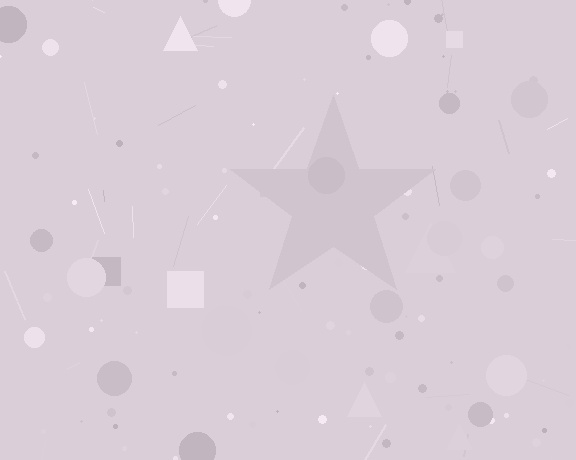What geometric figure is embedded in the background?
A star is embedded in the background.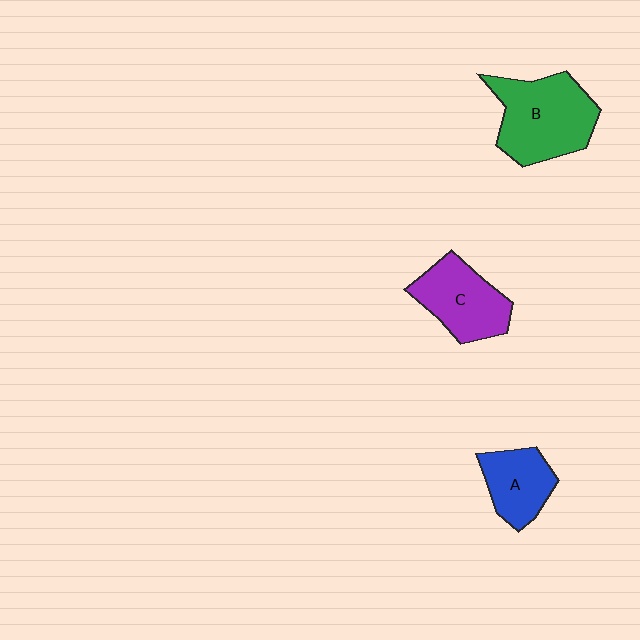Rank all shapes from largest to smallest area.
From largest to smallest: B (green), C (purple), A (blue).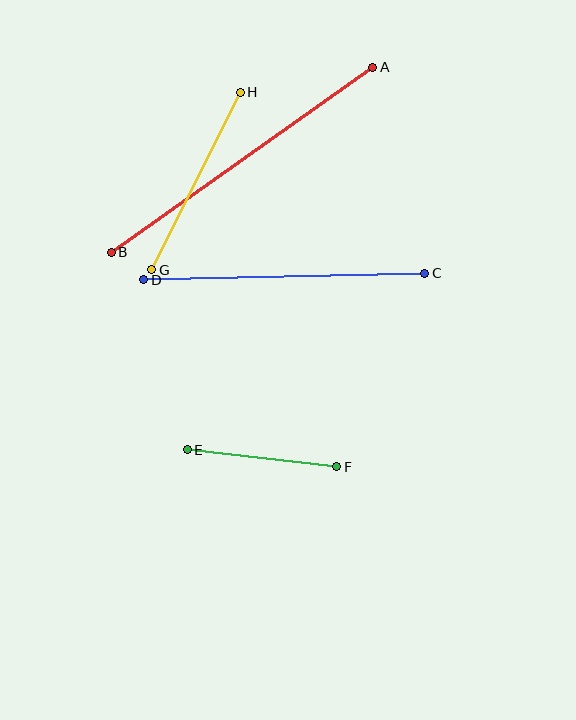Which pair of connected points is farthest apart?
Points A and B are farthest apart.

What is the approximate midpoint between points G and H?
The midpoint is at approximately (196, 181) pixels.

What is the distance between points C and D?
The distance is approximately 281 pixels.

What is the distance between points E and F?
The distance is approximately 151 pixels.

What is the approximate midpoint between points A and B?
The midpoint is at approximately (242, 160) pixels.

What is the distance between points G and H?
The distance is approximately 199 pixels.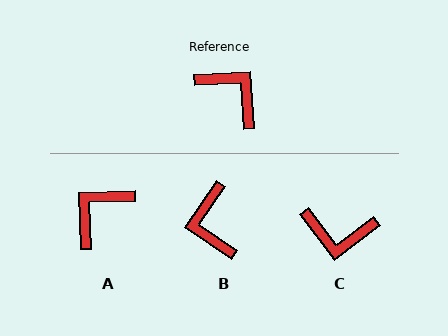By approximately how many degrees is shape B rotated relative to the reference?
Approximately 143 degrees counter-clockwise.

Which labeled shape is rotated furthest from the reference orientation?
C, about 146 degrees away.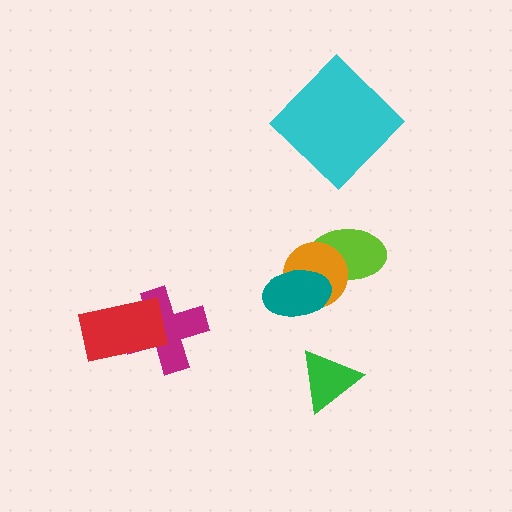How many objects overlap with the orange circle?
2 objects overlap with the orange circle.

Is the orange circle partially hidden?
Yes, it is partially covered by another shape.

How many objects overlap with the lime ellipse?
2 objects overlap with the lime ellipse.